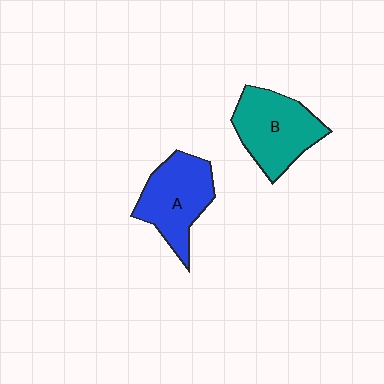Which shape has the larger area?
Shape B (teal).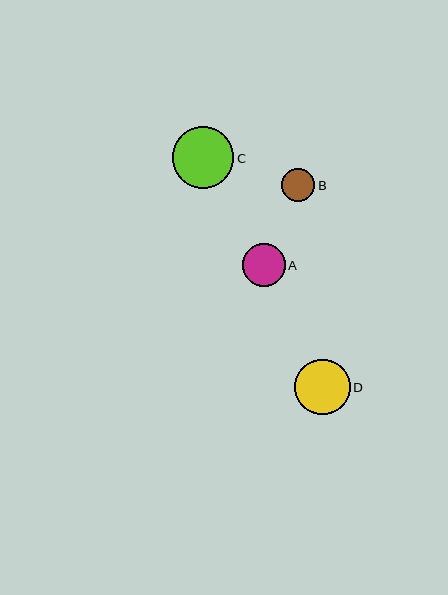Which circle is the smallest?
Circle B is the smallest with a size of approximately 33 pixels.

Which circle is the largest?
Circle C is the largest with a size of approximately 61 pixels.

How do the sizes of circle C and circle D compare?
Circle C and circle D are approximately the same size.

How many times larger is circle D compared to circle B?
Circle D is approximately 1.7 times the size of circle B.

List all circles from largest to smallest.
From largest to smallest: C, D, A, B.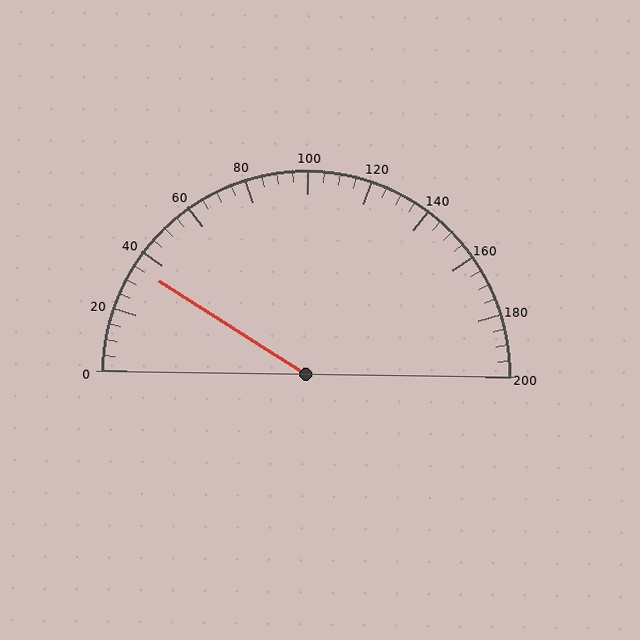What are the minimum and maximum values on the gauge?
The gauge ranges from 0 to 200.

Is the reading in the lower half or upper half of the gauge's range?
The reading is in the lower half of the range (0 to 200).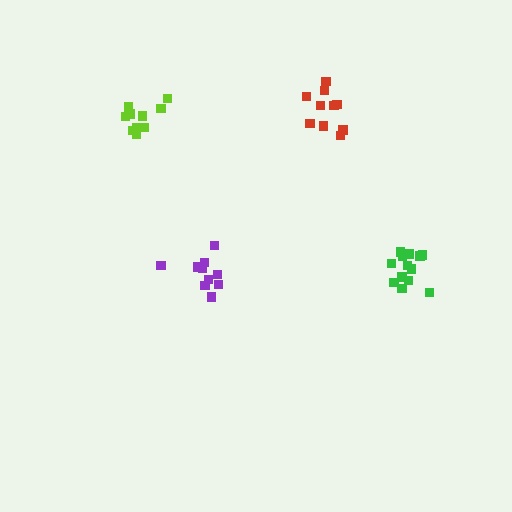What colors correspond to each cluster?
The clusters are colored: lime, red, green, purple.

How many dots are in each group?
Group 1: 10 dots, Group 2: 10 dots, Group 3: 13 dots, Group 4: 10 dots (43 total).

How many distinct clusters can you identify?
There are 4 distinct clusters.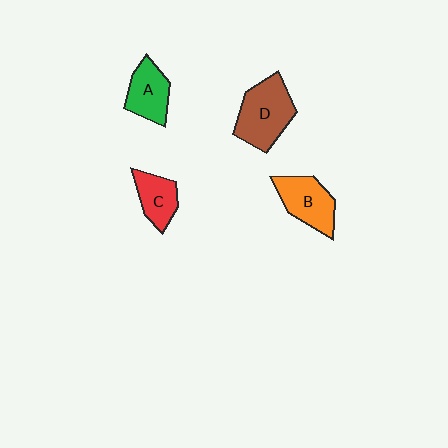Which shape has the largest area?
Shape D (brown).